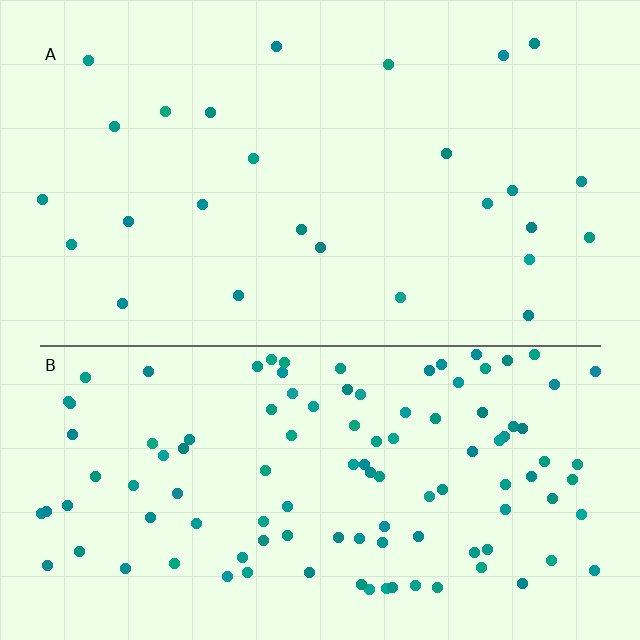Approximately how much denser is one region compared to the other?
Approximately 4.3× — region B over region A.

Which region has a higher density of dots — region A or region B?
B (the bottom).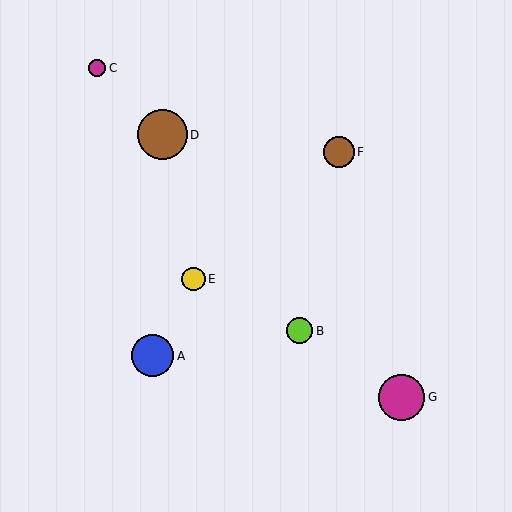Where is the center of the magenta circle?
The center of the magenta circle is at (97, 68).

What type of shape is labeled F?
Shape F is a brown circle.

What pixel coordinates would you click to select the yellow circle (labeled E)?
Click at (193, 279) to select the yellow circle E.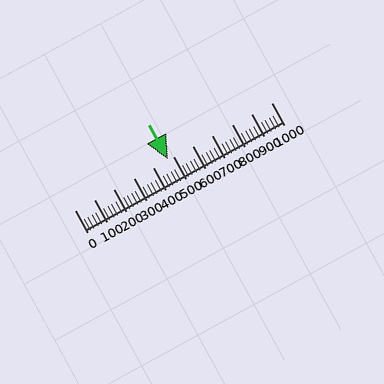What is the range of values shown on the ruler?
The ruler shows values from 0 to 1000.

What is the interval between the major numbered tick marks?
The major tick marks are spaced 100 units apart.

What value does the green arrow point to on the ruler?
The green arrow points to approximately 476.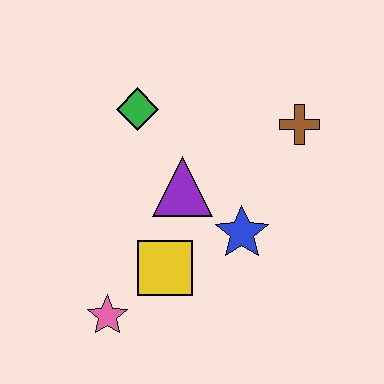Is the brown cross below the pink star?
No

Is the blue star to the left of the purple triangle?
No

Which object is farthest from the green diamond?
The pink star is farthest from the green diamond.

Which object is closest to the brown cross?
The blue star is closest to the brown cross.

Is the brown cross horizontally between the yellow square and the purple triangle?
No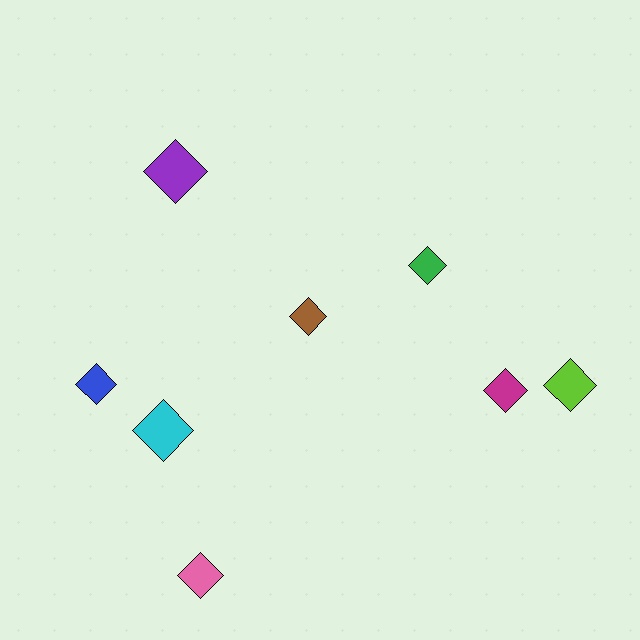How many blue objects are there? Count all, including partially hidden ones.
There is 1 blue object.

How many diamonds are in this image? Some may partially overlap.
There are 8 diamonds.